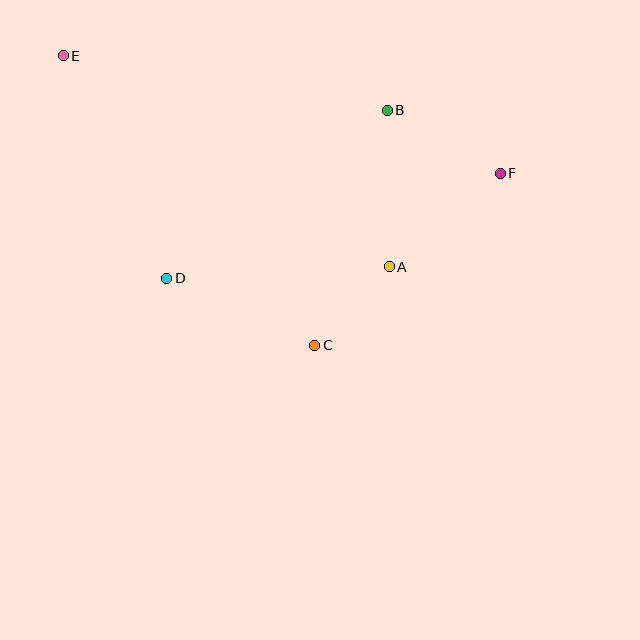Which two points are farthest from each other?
Points E and F are farthest from each other.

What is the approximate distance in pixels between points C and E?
The distance between C and E is approximately 384 pixels.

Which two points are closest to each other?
Points A and C are closest to each other.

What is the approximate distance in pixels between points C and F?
The distance between C and F is approximately 253 pixels.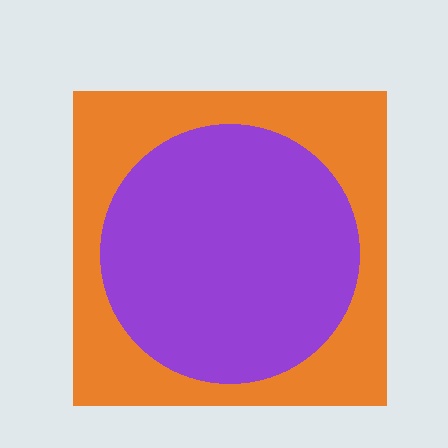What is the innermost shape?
The purple circle.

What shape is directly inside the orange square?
The purple circle.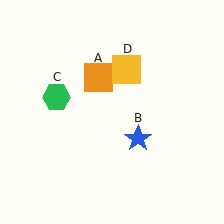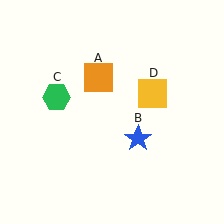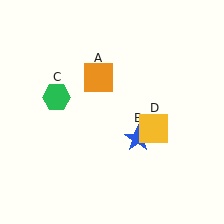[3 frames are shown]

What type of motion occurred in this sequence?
The yellow square (object D) rotated clockwise around the center of the scene.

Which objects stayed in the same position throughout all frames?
Orange square (object A) and blue star (object B) and green hexagon (object C) remained stationary.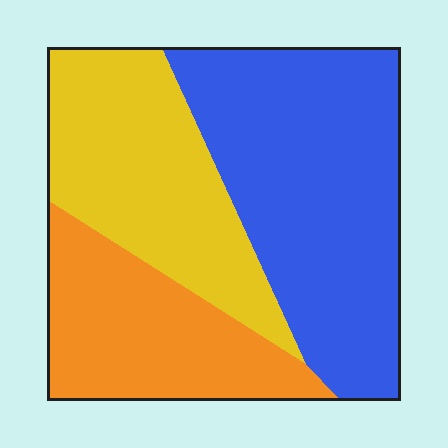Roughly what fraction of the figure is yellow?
Yellow covers around 30% of the figure.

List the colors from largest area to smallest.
From largest to smallest: blue, yellow, orange.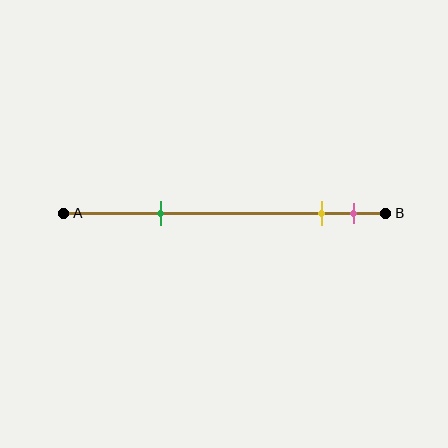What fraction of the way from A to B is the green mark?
The green mark is approximately 30% (0.3) of the way from A to B.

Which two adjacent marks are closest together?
The yellow and pink marks are the closest adjacent pair.